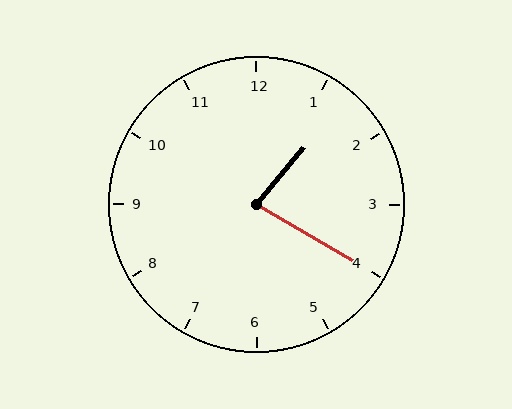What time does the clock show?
1:20.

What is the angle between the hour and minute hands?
Approximately 80 degrees.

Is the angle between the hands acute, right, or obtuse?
It is acute.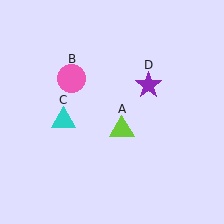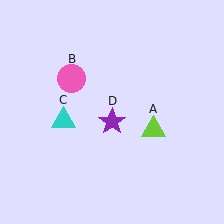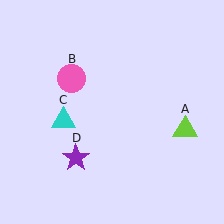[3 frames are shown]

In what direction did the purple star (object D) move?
The purple star (object D) moved down and to the left.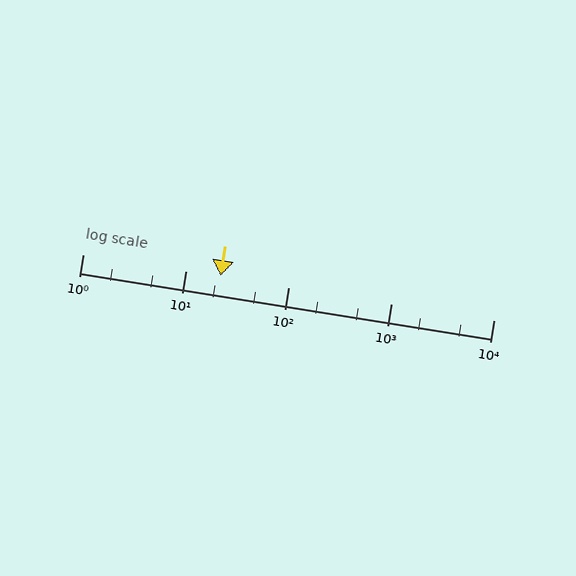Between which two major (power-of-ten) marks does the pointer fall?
The pointer is between 10 and 100.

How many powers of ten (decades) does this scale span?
The scale spans 4 decades, from 1 to 10000.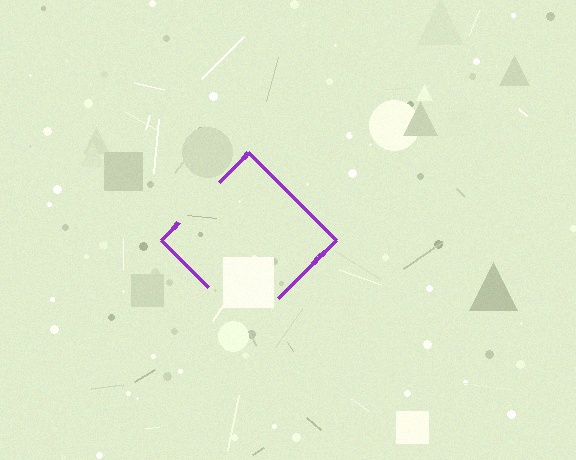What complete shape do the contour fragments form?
The contour fragments form a diamond.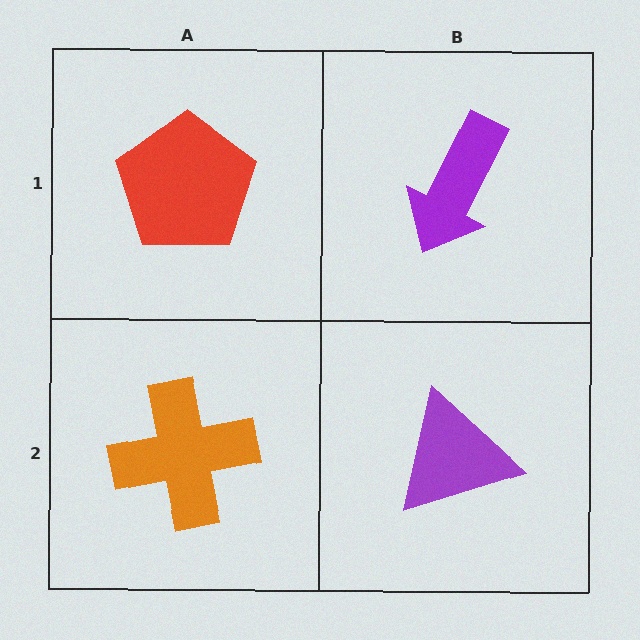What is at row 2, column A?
An orange cross.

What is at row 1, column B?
A purple arrow.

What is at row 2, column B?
A purple triangle.